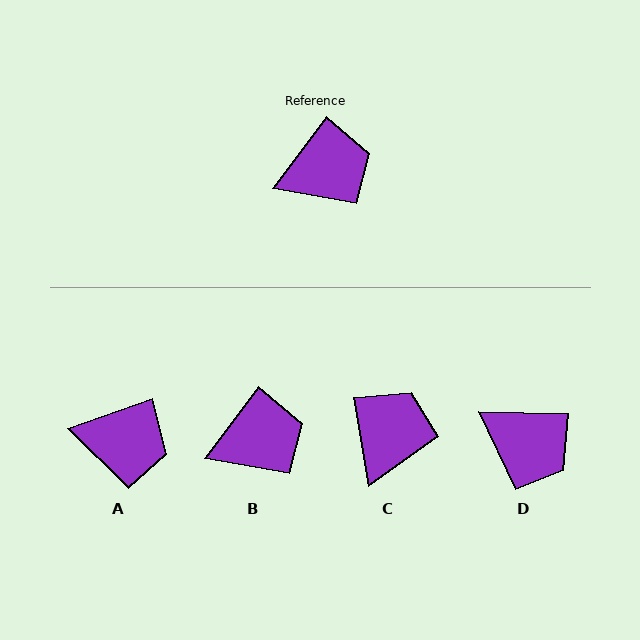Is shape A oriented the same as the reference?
No, it is off by about 34 degrees.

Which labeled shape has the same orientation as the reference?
B.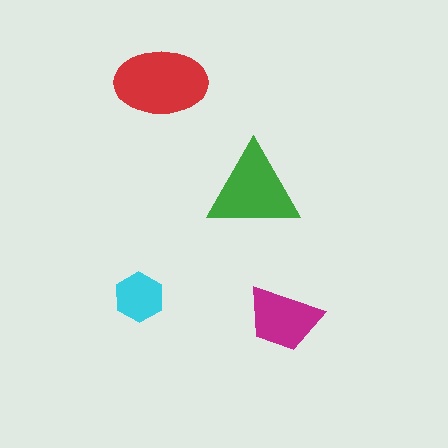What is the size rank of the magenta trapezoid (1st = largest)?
3rd.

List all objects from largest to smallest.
The red ellipse, the green triangle, the magenta trapezoid, the cyan hexagon.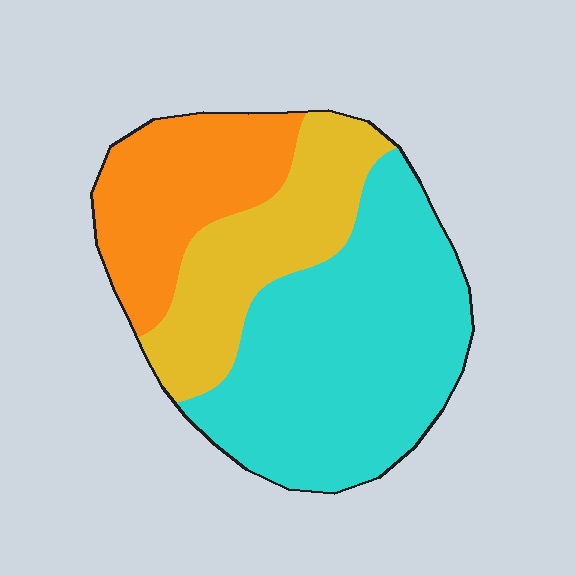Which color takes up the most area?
Cyan, at roughly 50%.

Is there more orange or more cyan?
Cyan.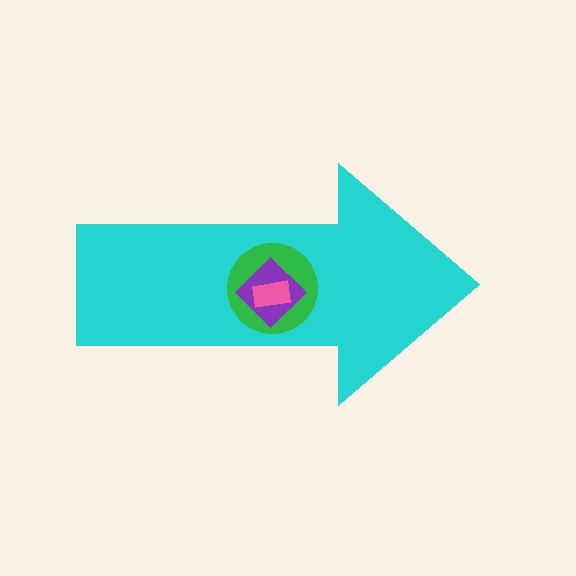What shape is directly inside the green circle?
The purple diamond.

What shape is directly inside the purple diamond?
The pink rectangle.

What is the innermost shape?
The pink rectangle.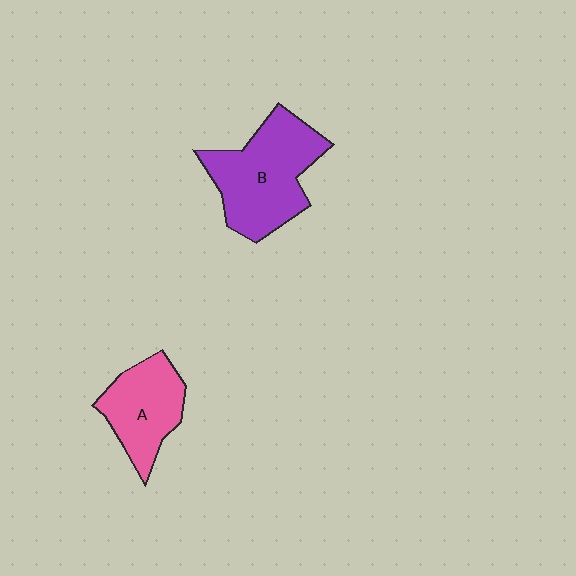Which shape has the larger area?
Shape B (purple).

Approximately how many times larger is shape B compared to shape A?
Approximately 1.5 times.